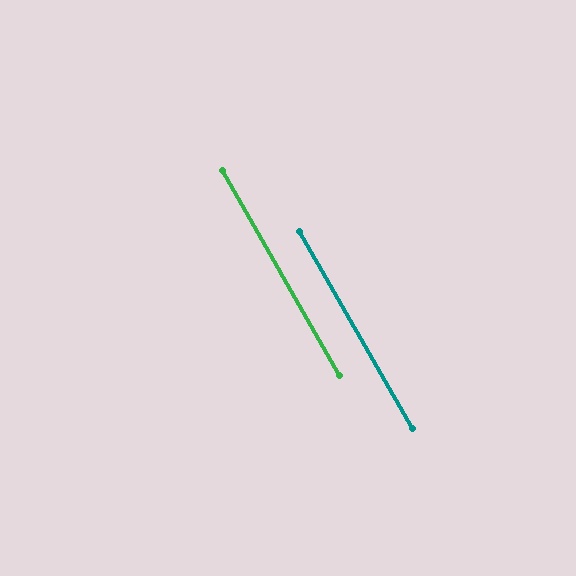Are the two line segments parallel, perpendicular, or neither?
Parallel — their directions differ by only 0.1°.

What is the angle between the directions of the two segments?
Approximately 0 degrees.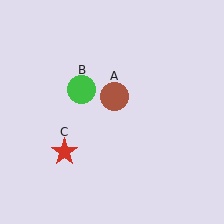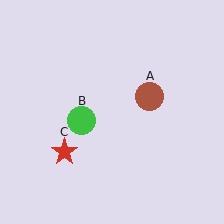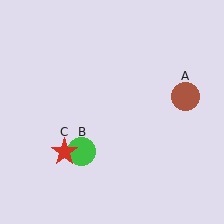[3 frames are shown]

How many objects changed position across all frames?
2 objects changed position: brown circle (object A), green circle (object B).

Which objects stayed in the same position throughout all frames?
Red star (object C) remained stationary.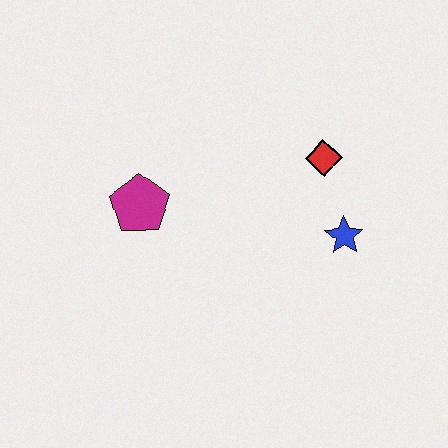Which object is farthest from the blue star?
The magenta pentagon is farthest from the blue star.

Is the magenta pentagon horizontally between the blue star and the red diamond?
No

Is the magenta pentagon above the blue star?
Yes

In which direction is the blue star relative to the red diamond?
The blue star is below the red diamond.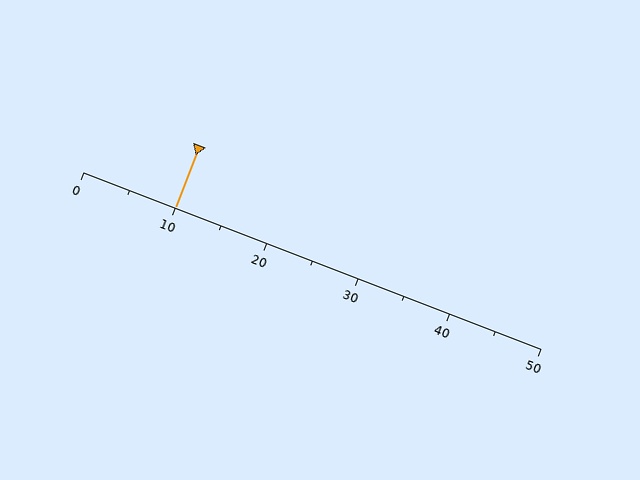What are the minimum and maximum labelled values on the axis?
The axis runs from 0 to 50.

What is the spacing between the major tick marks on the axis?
The major ticks are spaced 10 apart.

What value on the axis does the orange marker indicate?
The marker indicates approximately 10.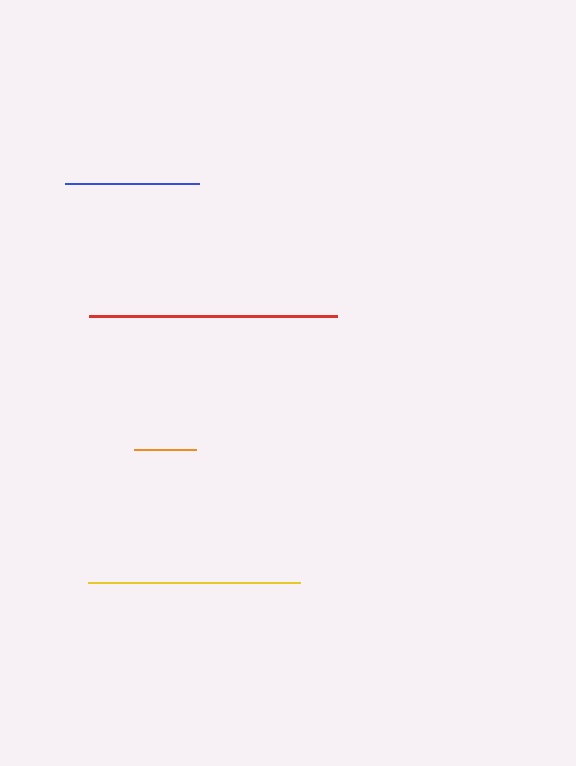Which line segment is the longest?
The red line is the longest at approximately 248 pixels.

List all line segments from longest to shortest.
From longest to shortest: red, yellow, blue, orange.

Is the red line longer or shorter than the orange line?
The red line is longer than the orange line.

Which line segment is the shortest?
The orange line is the shortest at approximately 62 pixels.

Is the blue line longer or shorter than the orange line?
The blue line is longer than the orange line.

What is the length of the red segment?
The red segment is approximately 248 pixels long.